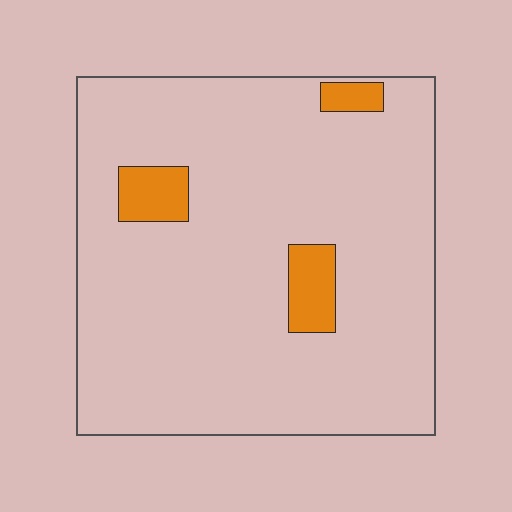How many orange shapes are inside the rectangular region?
3.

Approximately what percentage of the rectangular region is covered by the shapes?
Approximately 10%.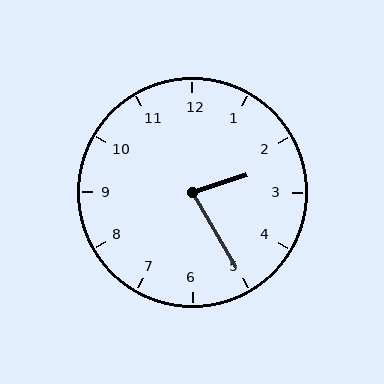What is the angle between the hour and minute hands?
Approximately 78 degrees.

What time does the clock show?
2:25.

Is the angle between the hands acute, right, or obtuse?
It is acute.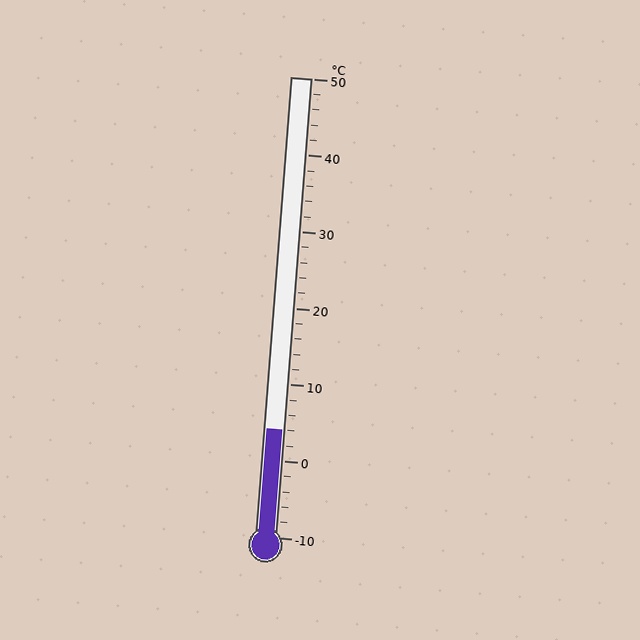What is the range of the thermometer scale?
The thermometer scale ranges from -10°C to 50°C.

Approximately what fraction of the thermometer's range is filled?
The thermometer is filled to approximately 25% of its range.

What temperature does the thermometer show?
The thermometer shows approximately 4°C.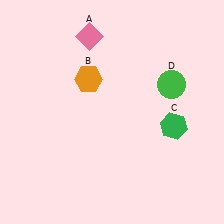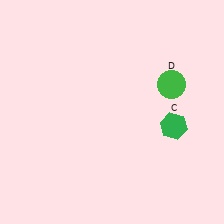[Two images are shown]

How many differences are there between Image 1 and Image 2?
There are 2 differences between the two images.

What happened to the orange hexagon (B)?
The orange hexagon (B) was removed in Image 2. It was in the top-left area of Image 1.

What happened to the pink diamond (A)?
The pink diamond (A) was removed in Image 2. It was in the top-left area of Image 1.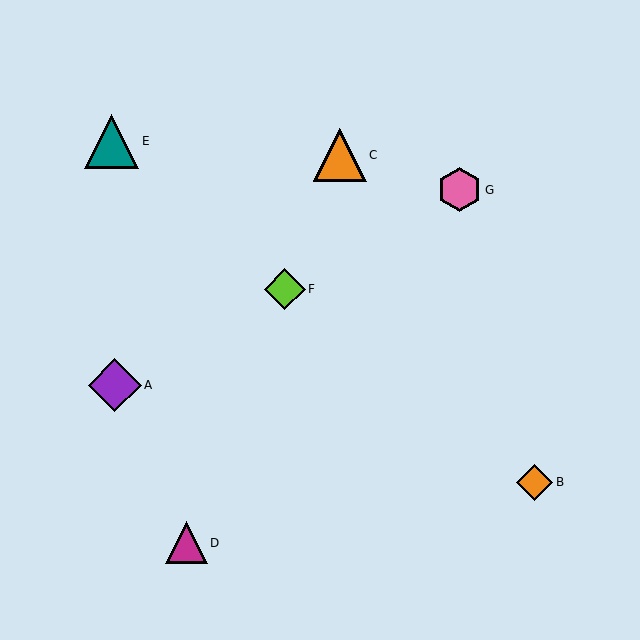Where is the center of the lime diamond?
The center of the lime diamond is at (285, 289).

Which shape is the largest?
The teal triangle (labeled E) is the largest.